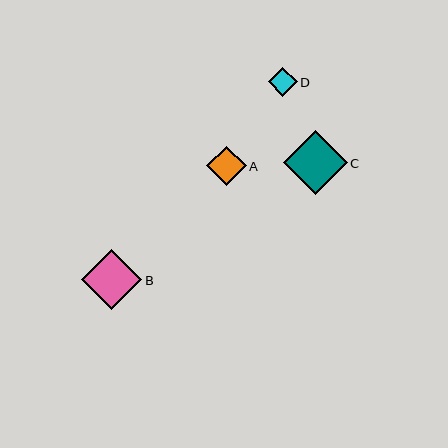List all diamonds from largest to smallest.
From largest to smallest: C, B, A, D.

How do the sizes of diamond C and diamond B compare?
Diamond C and diamond B are approximately the same size.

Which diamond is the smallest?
Diamond D is the smallest with a size of approximately 29 pixels.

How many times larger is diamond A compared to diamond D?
Diamond A is approximately 1.4 times the size of diamond D.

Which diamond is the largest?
Diamond C is the largest with a size of approximately 64 pixels.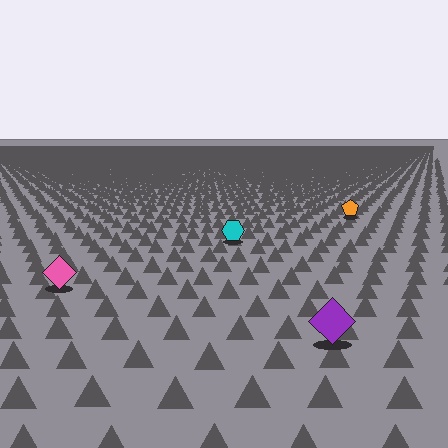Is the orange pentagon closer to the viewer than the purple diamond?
No. The purple diamond is closer — you can tell from the texture gradient: the ground texture is coarser near it.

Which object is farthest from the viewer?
The orange pentagon is farthest from the viewer. It appears smaller and the ground texture around it is denser.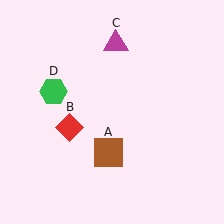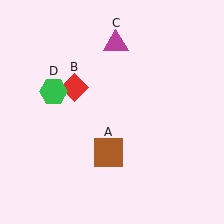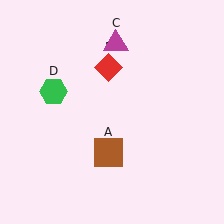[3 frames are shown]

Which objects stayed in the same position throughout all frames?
Brown square (object A) and magenta triangle (object C) and green hexagon (object D) remained stationary.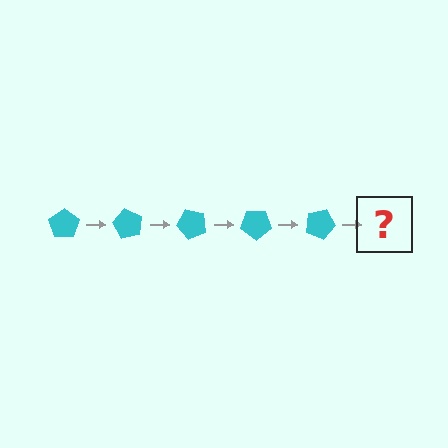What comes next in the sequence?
The next element should be a cyan pentagon rotated 300 degrees.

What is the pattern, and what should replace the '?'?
The pattern is that the pentagon rotates 60 degrees each step. The '?' should be a cyan pentagon rotated 300 degrees.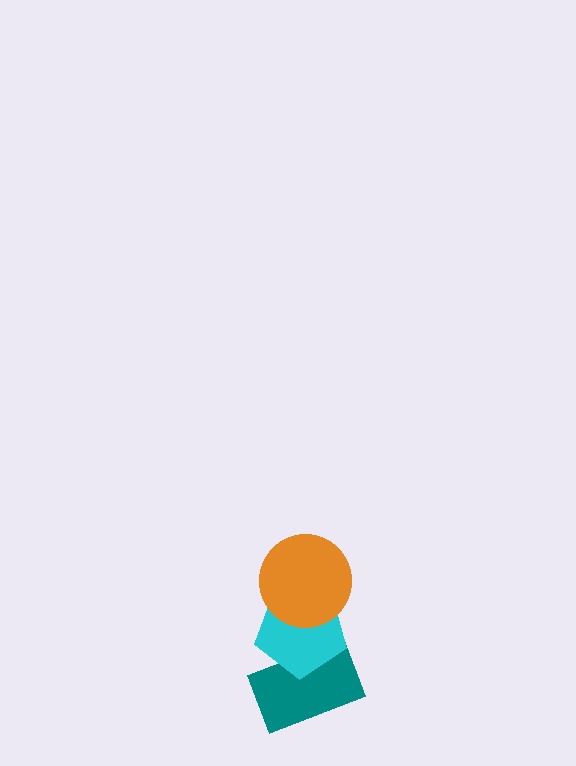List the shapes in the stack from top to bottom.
From top to bottom: the orange circle, the cyan pentagon, the teal rectangle.